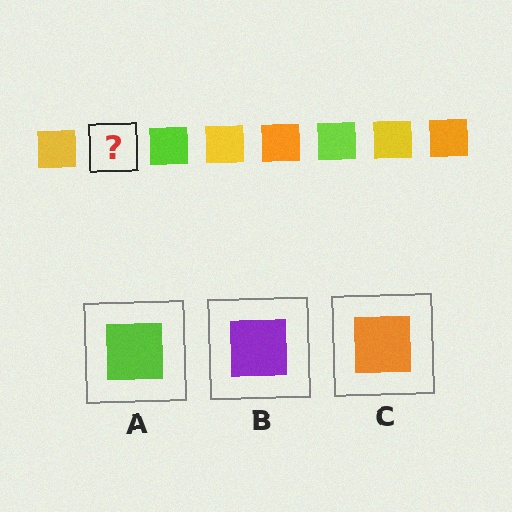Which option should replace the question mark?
Option C.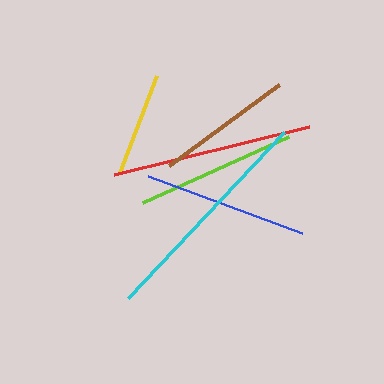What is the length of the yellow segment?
The yellow segment is approximately 103 pixels long.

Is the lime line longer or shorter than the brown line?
The lime line is longer than the brown line.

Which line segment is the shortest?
The yellow line is the shortest at approximately 103 pixels.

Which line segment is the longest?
The cyan line is the longest at approximately 228 pixels.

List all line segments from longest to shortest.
From longest to shortest: cyan, red, blue, lime, brown, yellow.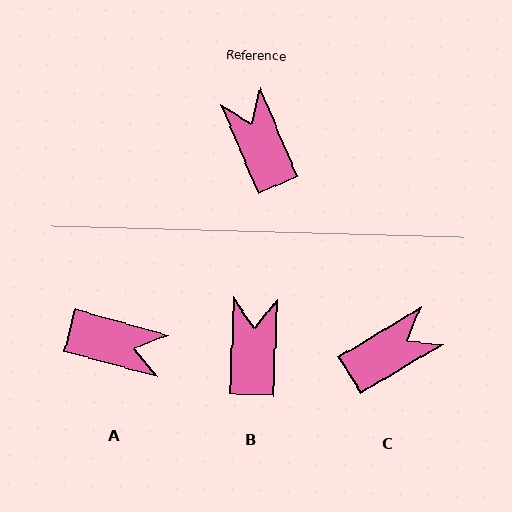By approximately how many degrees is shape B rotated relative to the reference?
Approximately 25 degrees clockwise.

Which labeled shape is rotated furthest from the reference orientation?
A, about 129 degrees away.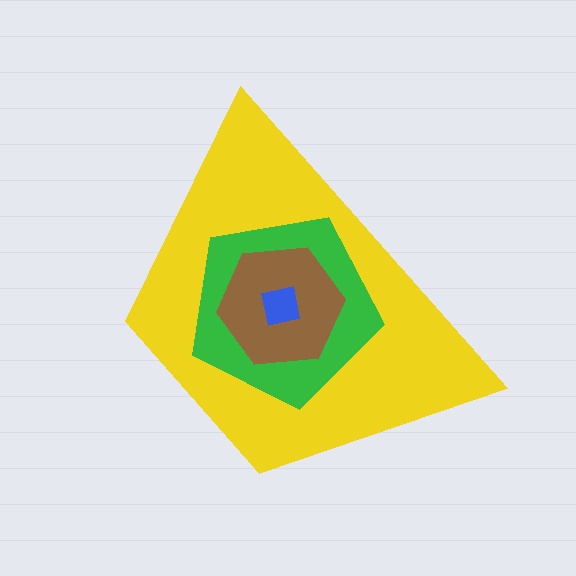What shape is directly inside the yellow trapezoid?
The green pentagon.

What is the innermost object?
The blue square.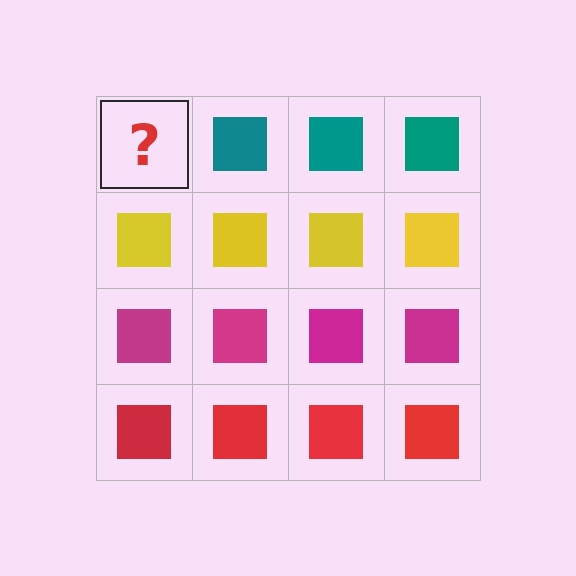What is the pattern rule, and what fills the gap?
The rule is that each row has a consistent color. The gap should be filled with a teal square.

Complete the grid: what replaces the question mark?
The question mark should be replaced with a teal square.